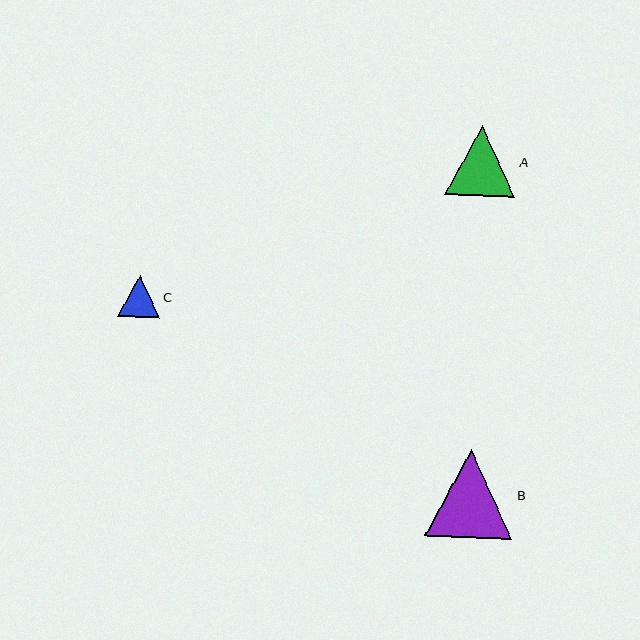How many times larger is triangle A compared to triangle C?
Triangle A is approximately 1.7 times the size of triangle C.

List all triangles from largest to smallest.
From largest to smallest: B, A, C.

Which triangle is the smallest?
Triangle C is the smallest with a size of approximately 41 pixels.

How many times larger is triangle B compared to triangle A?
Triangle B is approximately 1.2 times the size of triangle A.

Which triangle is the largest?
Triangle B is the largest with a size of approximately 88 pixels.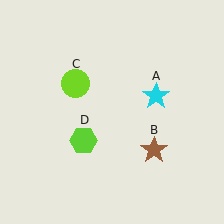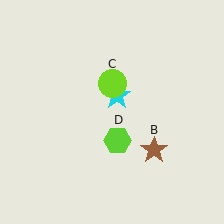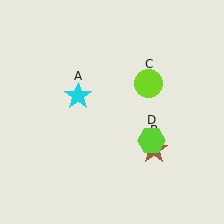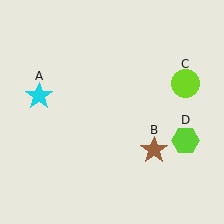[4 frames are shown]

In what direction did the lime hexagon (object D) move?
The lime hexagon (object D) moved right.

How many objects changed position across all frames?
3 objects changed position: cyan star (object A), lime circle (object C), lime hexagon (object D).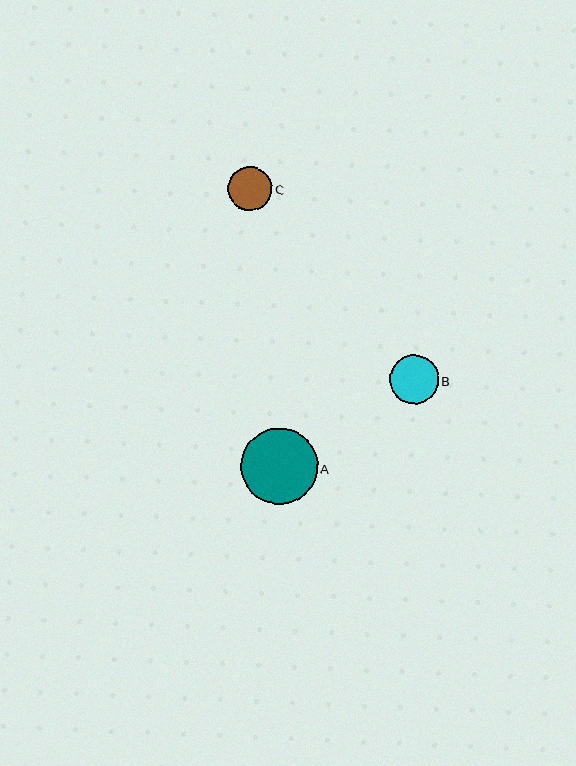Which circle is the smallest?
Circle C is the smallest with a size of approximately 44 pixels.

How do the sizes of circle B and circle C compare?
Circle B and circle C are approximately the same size.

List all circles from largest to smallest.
From largest to smallest: A, B, C.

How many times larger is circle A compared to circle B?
Circle A is approximately 1.6 times the size of circle B.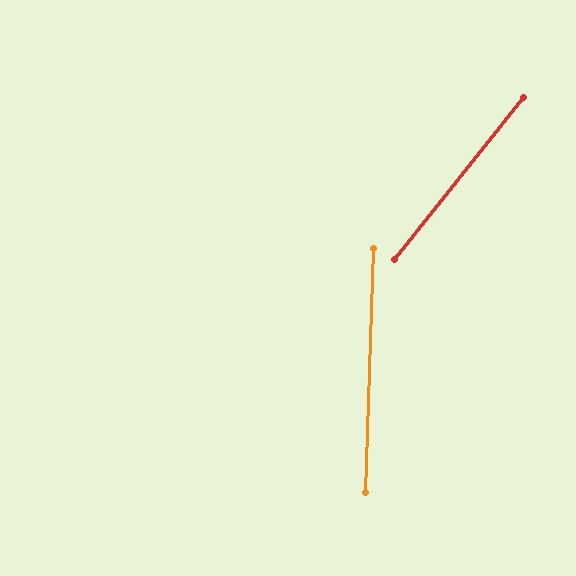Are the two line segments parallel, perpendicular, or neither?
Neither parallel nor perpendicular — they differ by about 36°.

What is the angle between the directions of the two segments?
Approximately 36 degrees.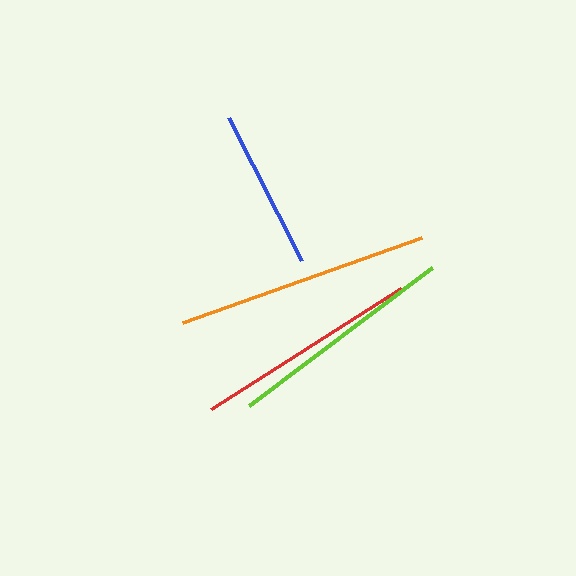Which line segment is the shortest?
The blue line is the shortest at approximately 161 pixels.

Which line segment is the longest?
The orange line is the longest at approximately 254 pixels.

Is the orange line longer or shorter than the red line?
The orange line is longer than the red line.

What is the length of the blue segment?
The blue segment is approximately 161 pixels long.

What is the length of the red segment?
The red segment is approximately 225 pixels long.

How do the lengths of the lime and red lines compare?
The lime and red lines are approximately the same length.